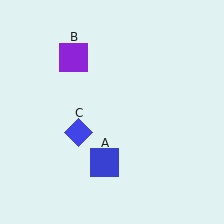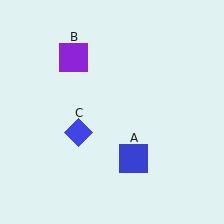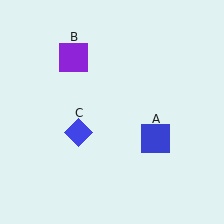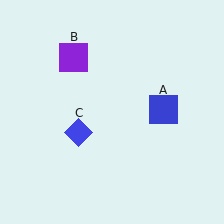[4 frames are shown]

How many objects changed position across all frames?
1 object changed position: blue square (object A).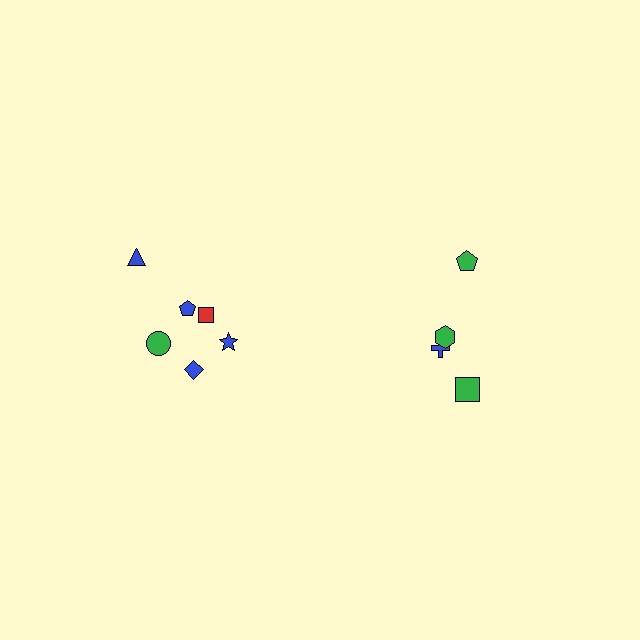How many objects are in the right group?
There are 4 objects.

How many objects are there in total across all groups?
There are 10 objects.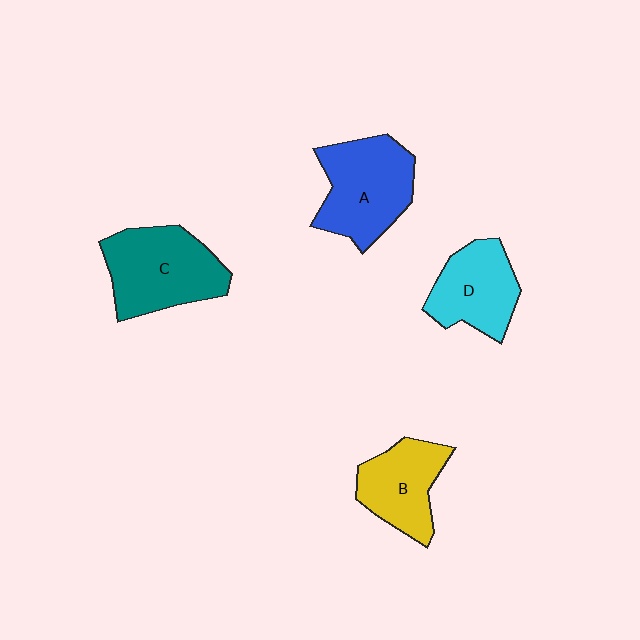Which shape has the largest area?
Shape C (teal).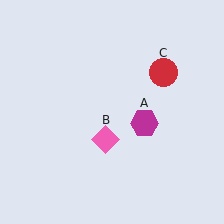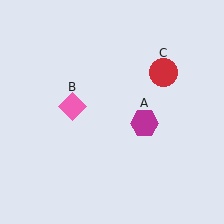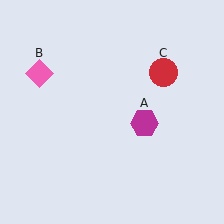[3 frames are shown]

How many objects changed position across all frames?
1 object changed position: pink diamond (object B).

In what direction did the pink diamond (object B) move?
The pink diamond (object B) moved up and to the left.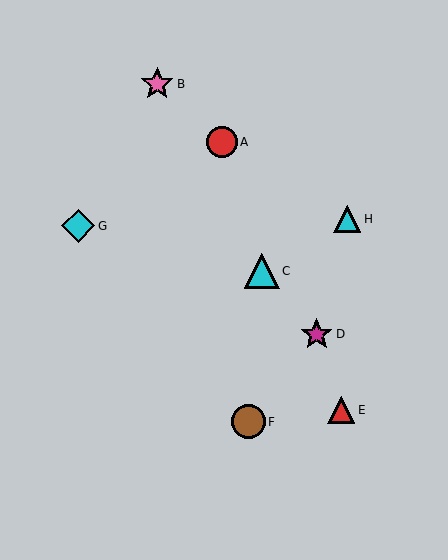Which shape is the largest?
The cyan triangle (labeled C) is the largest.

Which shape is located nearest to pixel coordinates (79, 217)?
The cyan diamond (labeled G) at (78, 226) is nearest to that location.